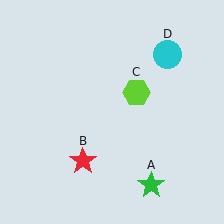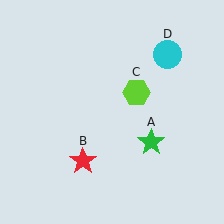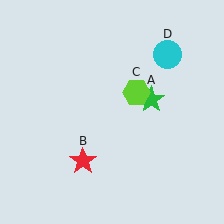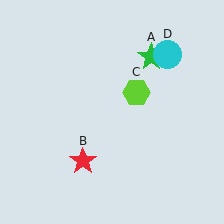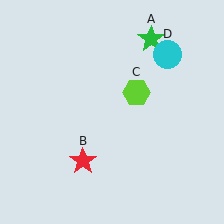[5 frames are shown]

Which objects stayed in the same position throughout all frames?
Red star (object B) and lime hexagon (object C) and cyan circle (object D) remained stationary.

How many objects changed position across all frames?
1 object changed position: green star (object A).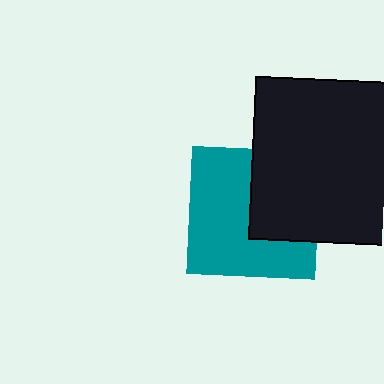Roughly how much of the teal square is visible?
About half of it is visible (roughly 61%).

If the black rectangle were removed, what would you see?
You would see the complete teal square.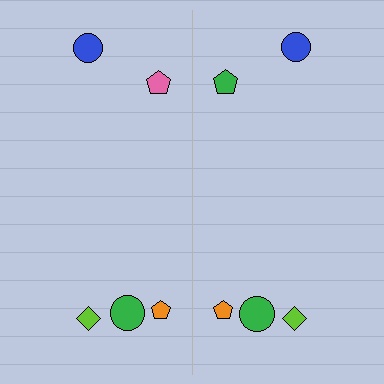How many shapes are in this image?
There are 10 shapes in this image.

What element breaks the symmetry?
The green pentagon on the right side breaks the symmetry — its mirror counterpart is pink.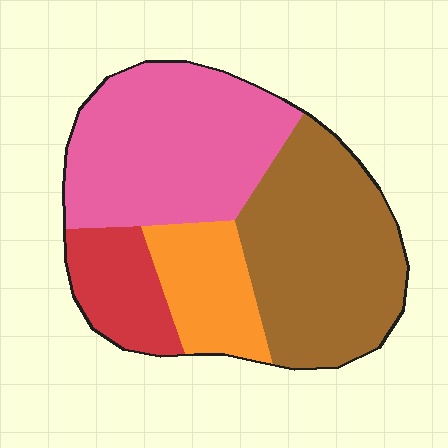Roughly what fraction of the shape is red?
Red covers roughly 15% of the shape.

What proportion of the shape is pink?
Pink takes up about three eighths (3/8) of the shape.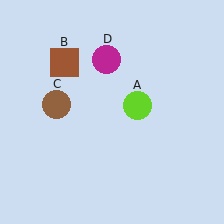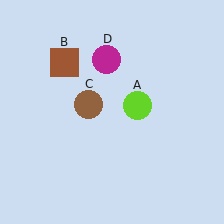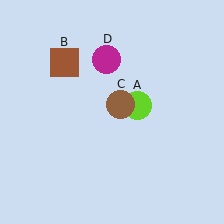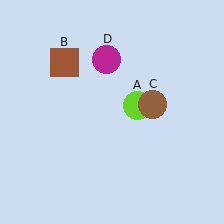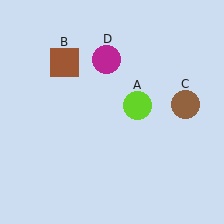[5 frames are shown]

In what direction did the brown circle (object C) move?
The brown circle (object C) moved right.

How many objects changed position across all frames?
1 object changed position: brown circle (object C).